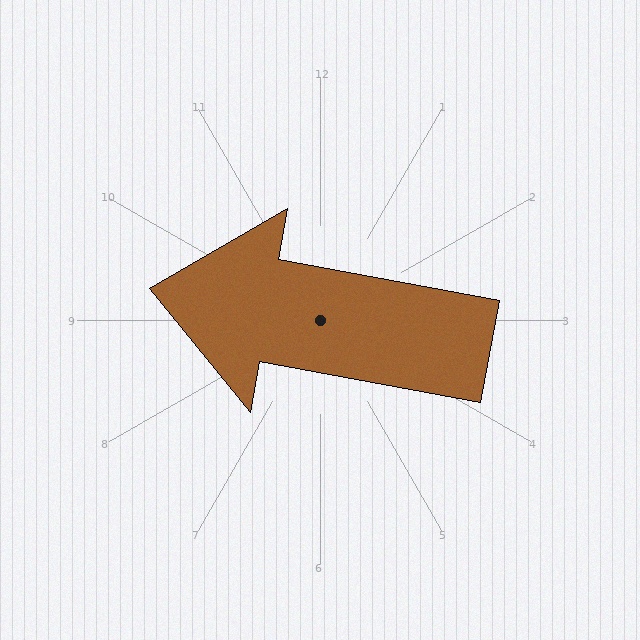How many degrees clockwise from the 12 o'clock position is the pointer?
Approximately 280 degrees.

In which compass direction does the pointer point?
West.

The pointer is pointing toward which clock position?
Roughly 9 o'clock.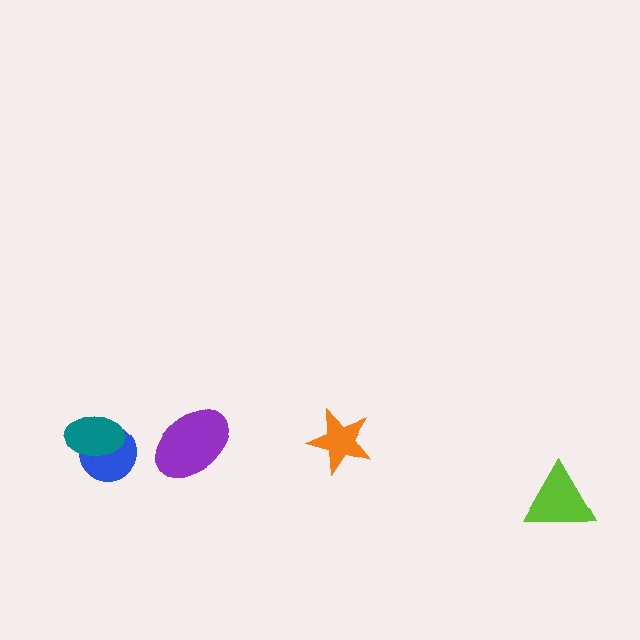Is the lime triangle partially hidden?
No, no other shape covers it.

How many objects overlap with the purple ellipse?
0 objects overlap with the purple ellipse.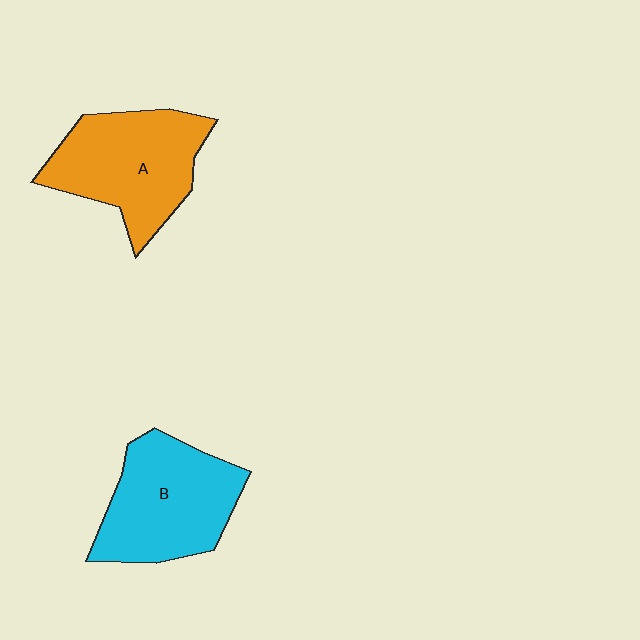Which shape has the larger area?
Shape A (orange).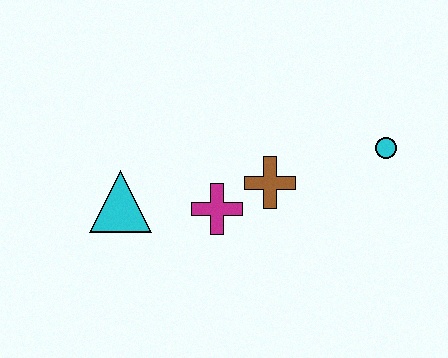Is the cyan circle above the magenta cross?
Yes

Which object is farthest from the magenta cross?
The cyan circle is farthest from the magenta cross.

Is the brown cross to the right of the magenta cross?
Yes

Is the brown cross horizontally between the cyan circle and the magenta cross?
Yes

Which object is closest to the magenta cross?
The brown cross is closest to the magenta cross.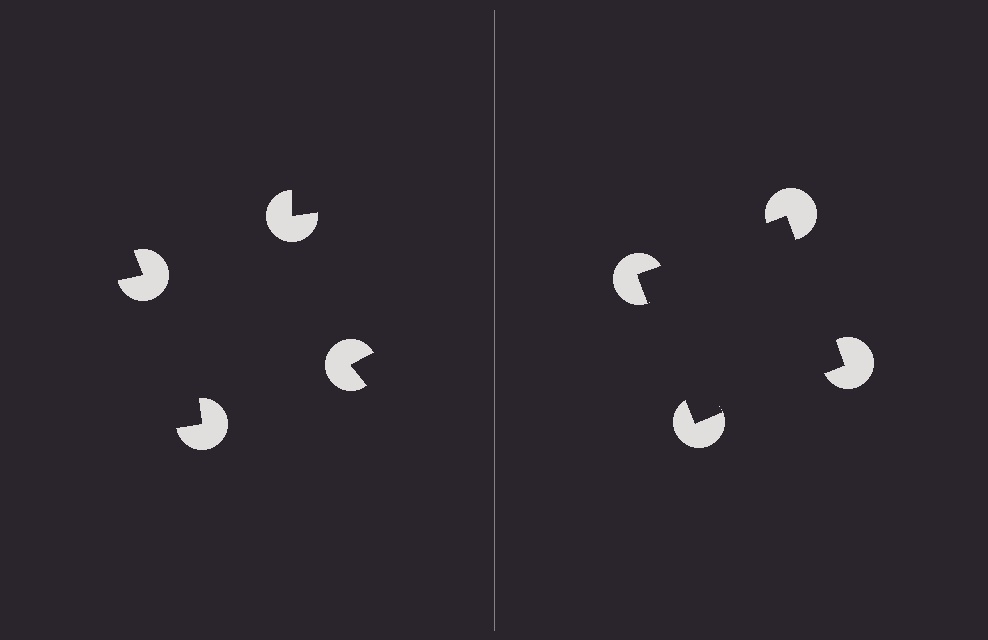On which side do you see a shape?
An illusory square appears on the right side. On the left side the wedge cuts are rotated, so no coherent shape forms.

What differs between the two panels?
The pac-man discs are positioned identically on both sides; only the wedge orientations differ. On the right they align to a square; on the left they are misaligned.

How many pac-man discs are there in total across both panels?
8 — 4 on each side.